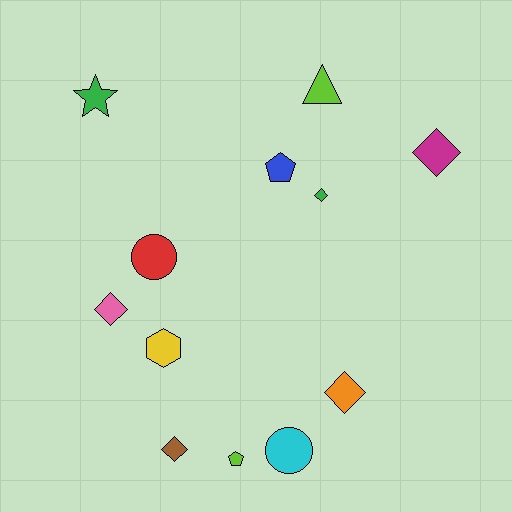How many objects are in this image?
There are 12 objects.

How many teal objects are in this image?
There are no teal objects.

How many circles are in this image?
There are 2 circles.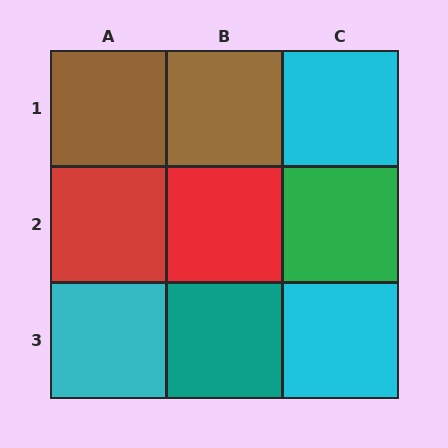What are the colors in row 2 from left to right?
Red, red, green.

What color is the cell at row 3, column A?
Cyan.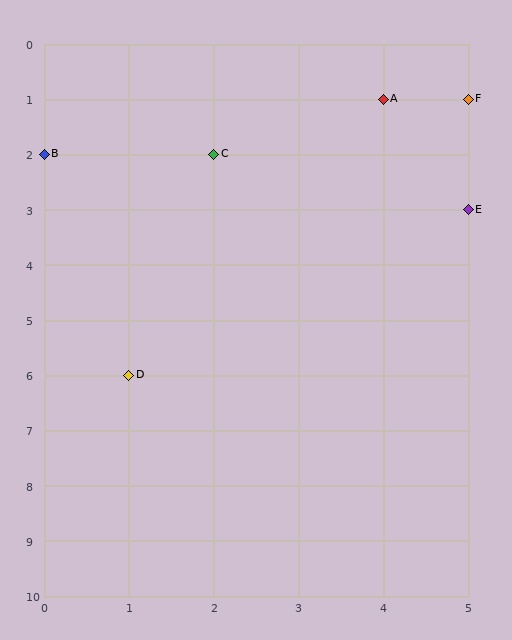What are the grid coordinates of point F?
Point F is at grid coordinates (5, 1).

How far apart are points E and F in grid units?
Points E and F are 2 rows apart.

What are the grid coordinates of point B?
Point B is at grid coordinates (0, 2).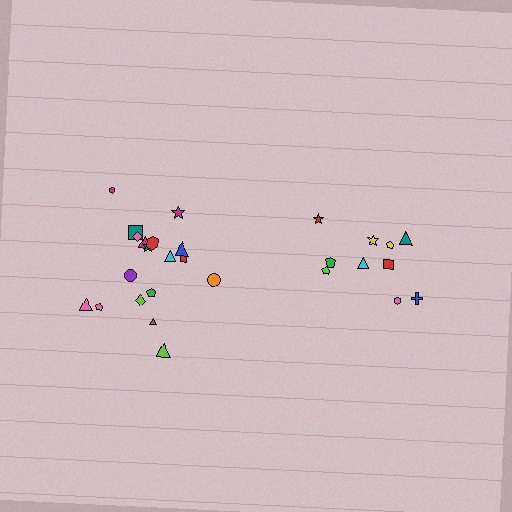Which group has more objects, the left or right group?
The left group.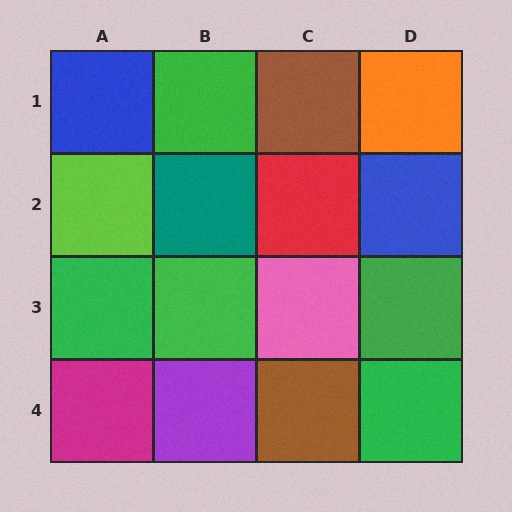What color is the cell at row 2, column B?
Teal.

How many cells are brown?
2 cells are brown.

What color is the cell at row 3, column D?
Green.